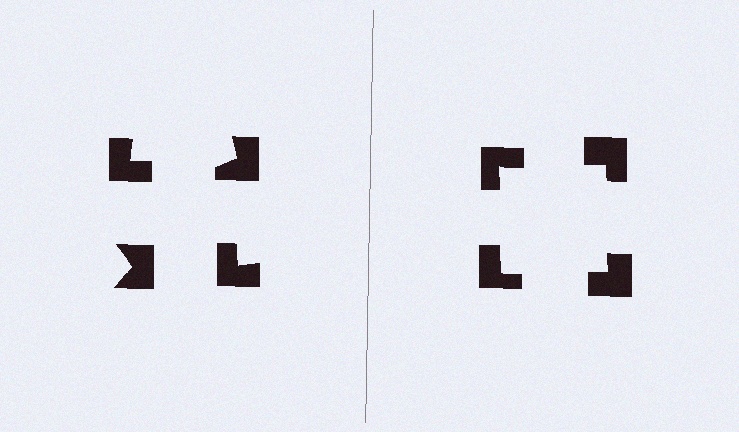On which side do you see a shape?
An illusory square appears on the right side. On the left side the wedge cuts are rotated, so no coherent shape forms.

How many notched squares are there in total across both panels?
8 — 4 on each side.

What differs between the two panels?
The notched squares are positioned identically on both sides; only the wedge orientations differ. On the right they align to a square; on the left they are misaligned.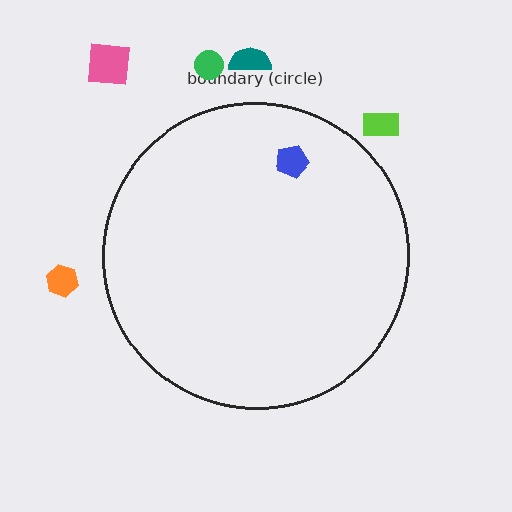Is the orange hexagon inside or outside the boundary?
Outside.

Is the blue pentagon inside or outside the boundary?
Inside.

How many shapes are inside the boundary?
1 inside, 5 outside.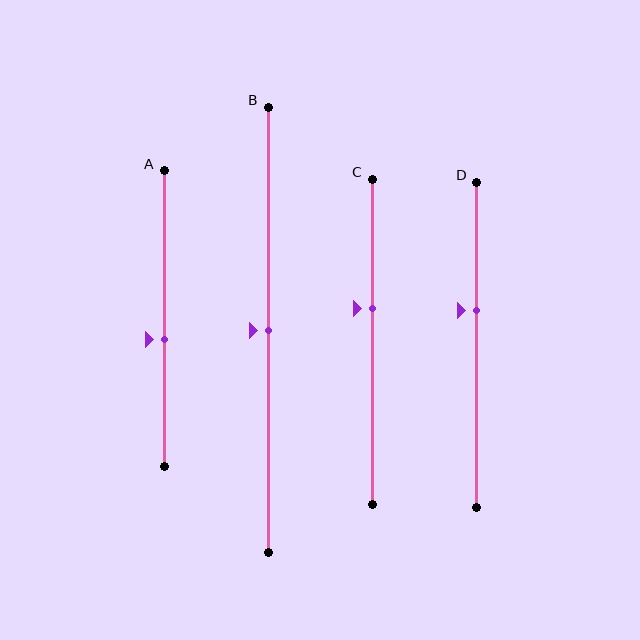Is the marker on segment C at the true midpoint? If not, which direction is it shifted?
No, the marker on segment C is shifted upward by about 10% of the segment length.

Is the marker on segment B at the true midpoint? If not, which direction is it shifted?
Yes, the marker on segment B is at the true midpoint.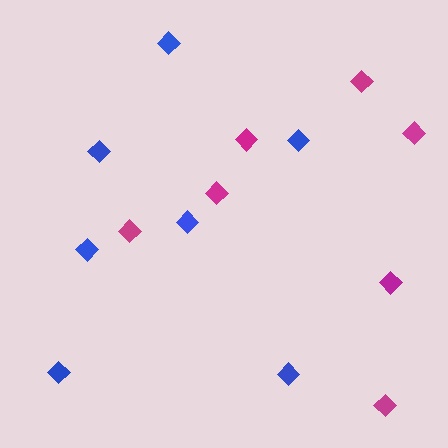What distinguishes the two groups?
There are 2 groups: one group of blue diamonds (7) and one group of magenta diamonds (7).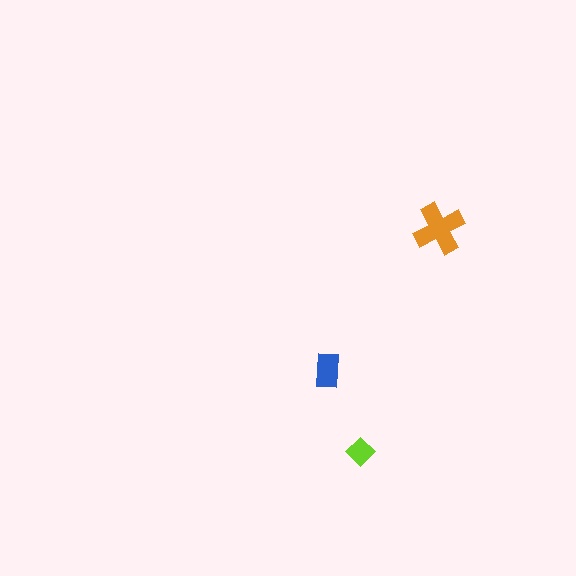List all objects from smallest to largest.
The lime diamond, the blue rectangle, the orange cross.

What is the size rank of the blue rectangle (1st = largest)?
2nd.